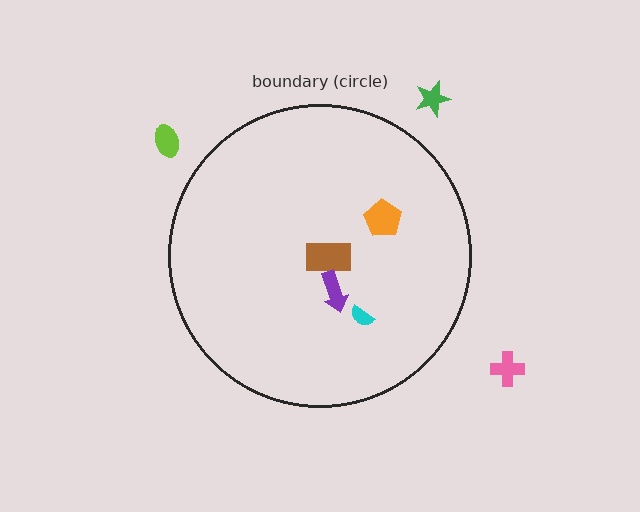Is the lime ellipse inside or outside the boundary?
Outside.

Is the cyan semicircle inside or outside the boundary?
Inside.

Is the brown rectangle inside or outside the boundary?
Inside.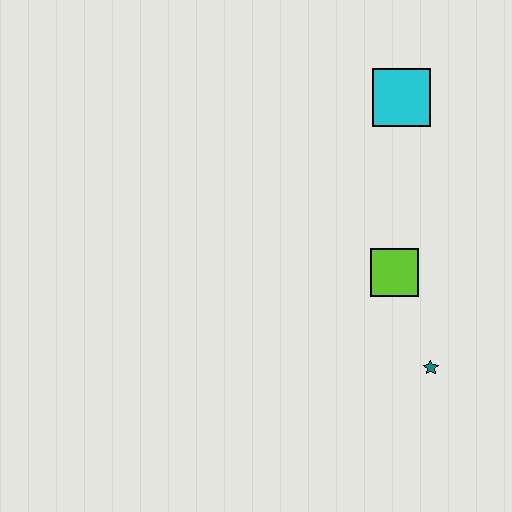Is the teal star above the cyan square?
No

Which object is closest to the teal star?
The lime square is closest to the teal star.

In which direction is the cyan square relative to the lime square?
The cyan square is above the lime square.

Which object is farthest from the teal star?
The cyan square is farthest from the teal star.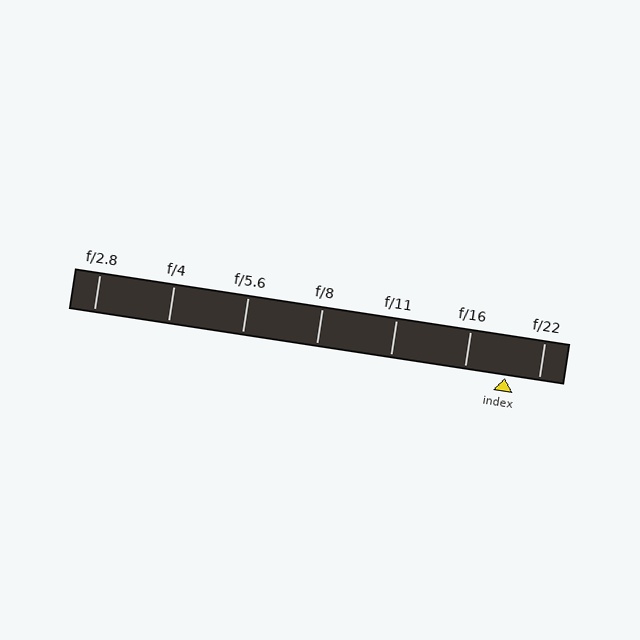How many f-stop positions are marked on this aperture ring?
There are 7 f-stop positions marked.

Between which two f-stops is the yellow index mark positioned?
The index mark is between f/16 and f/22.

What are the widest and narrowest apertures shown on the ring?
The widest aperture shown is f/2.8 and the narrowest is f/22.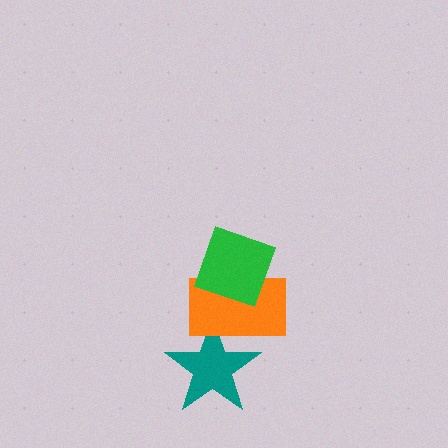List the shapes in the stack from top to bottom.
From top to bottom: the green diamond, the orange rectangle, the teal star.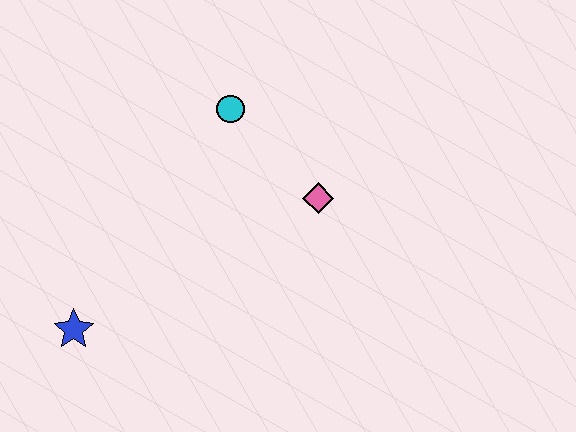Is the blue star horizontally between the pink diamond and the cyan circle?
No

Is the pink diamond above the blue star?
Yes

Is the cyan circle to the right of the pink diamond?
No